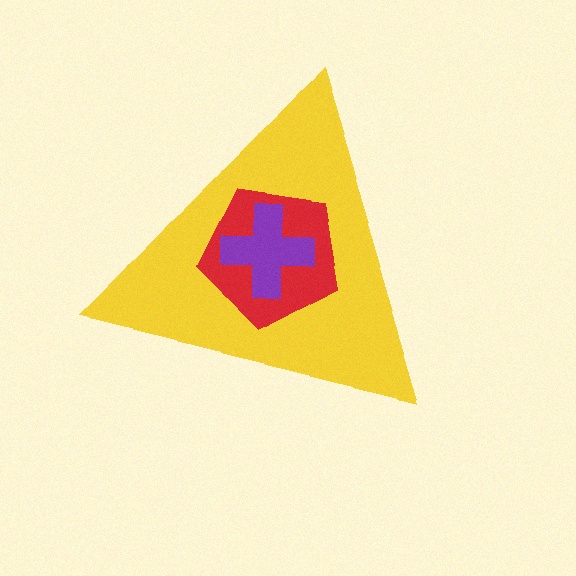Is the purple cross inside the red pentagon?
Yes.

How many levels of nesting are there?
3.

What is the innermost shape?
The purple cross.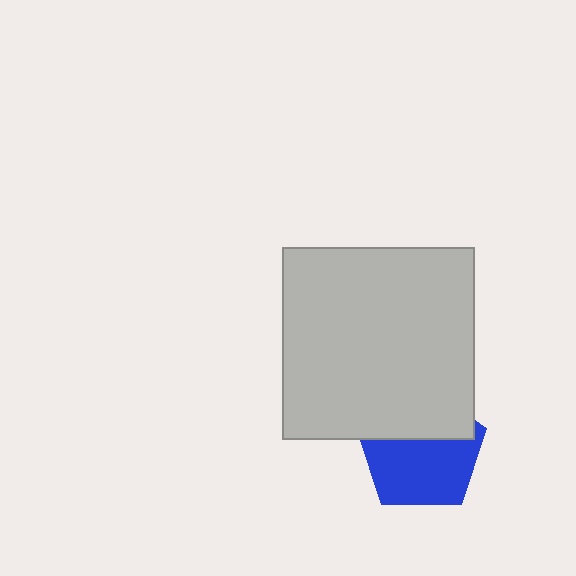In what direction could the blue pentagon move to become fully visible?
The blue pentagon could move down. That would shift it out from behind the light gray square entirely.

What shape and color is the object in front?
The object in front is a light gray square.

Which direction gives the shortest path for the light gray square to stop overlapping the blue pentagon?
Moving up gives the shortest separation.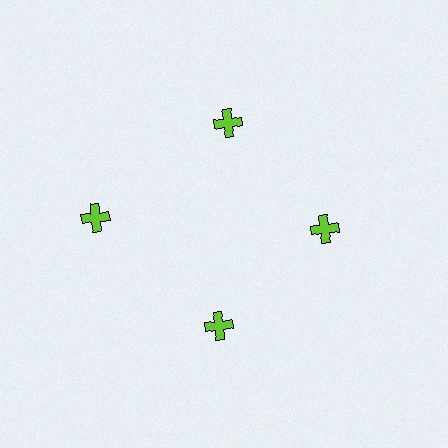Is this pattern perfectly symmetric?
No. The 4 lime crosses are arranged in a ring, but one element near the 9 o'clock position is pushed outward from the center, breaking the 4-fold rotational symmetry.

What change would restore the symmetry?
The symmetry would be restored by moving it inward, back onto the ring so that all 4 crosses sit at equal angles and equal distance from the center.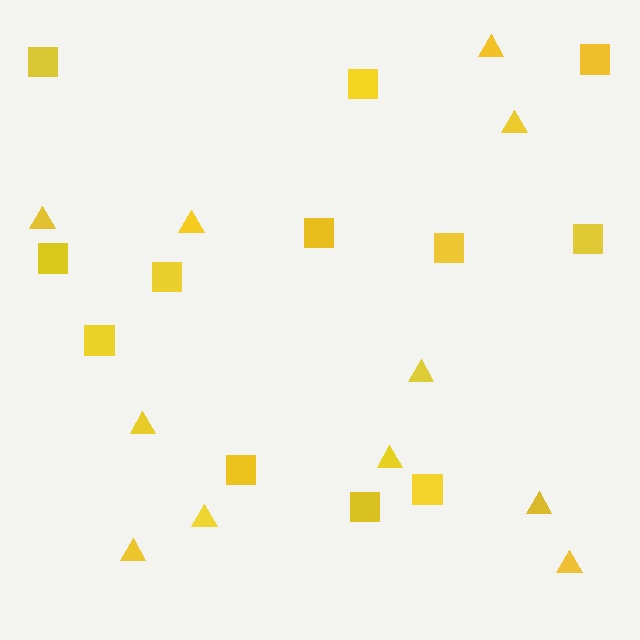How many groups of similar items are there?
There are 2 groups: one group of squares (12) and one group of triangles (11).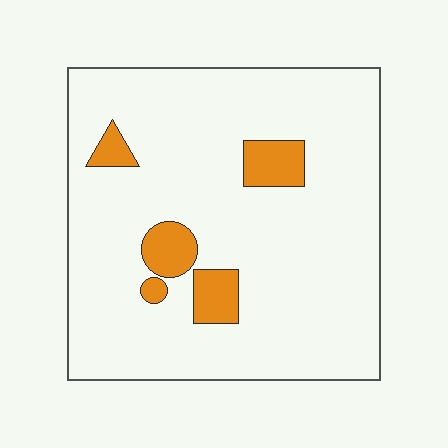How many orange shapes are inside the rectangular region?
5.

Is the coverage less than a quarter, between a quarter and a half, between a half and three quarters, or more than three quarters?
Less than a quarter.